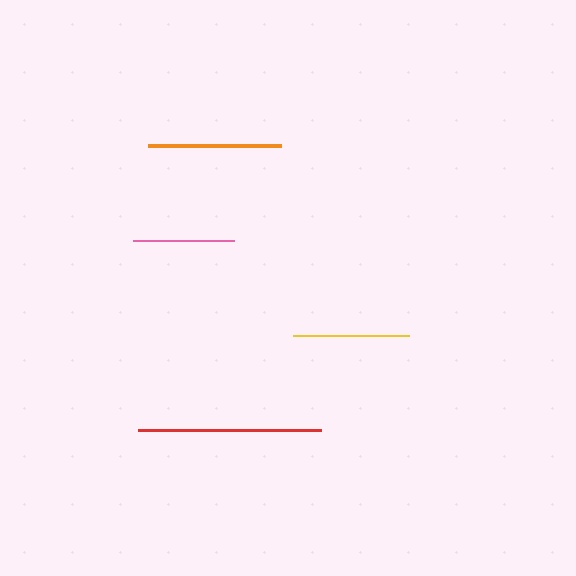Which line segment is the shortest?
The pink line is the shortest at approximately 101 pixels.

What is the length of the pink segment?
The pink segment is approximately 101 pixels long.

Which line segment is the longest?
The red line is the longest at approximately 182 pixels.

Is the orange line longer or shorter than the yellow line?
The orange line is longer than the yellow line.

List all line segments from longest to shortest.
From longest to shortest: red, orange, yellow, pink.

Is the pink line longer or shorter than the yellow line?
The yellow line is longer than the pink line.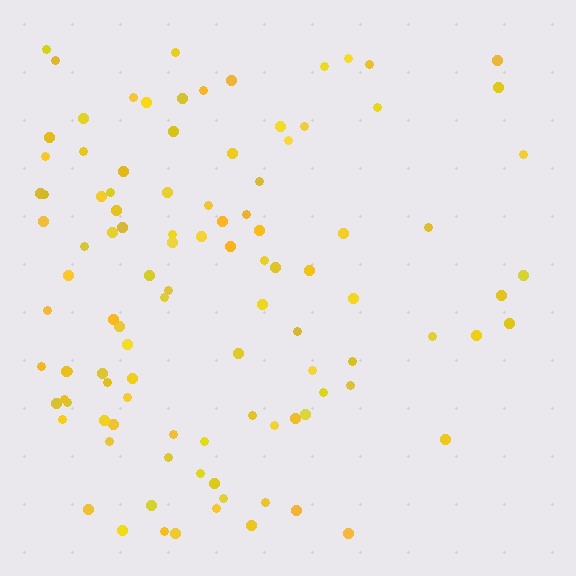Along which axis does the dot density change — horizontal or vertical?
Horizontal.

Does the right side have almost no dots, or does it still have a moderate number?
Still a moderate number, just noticeably fewer than the left.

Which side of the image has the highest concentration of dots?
The left.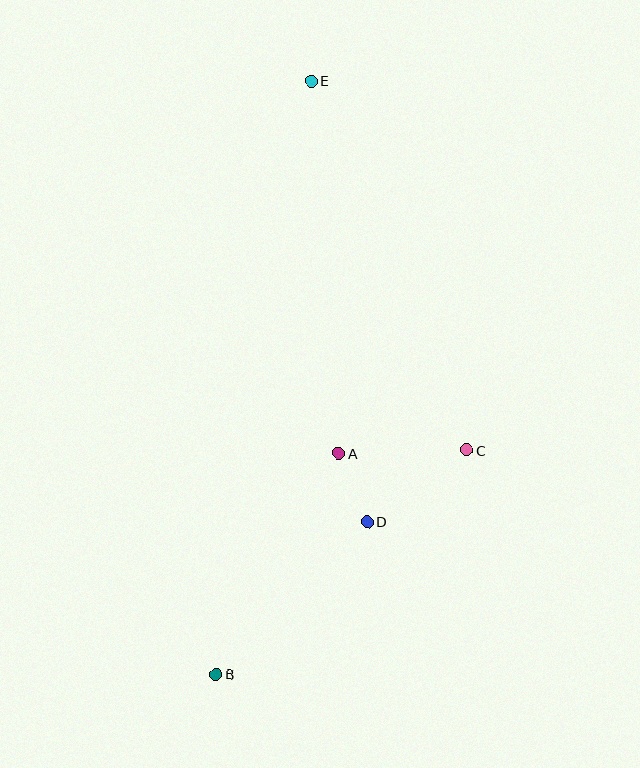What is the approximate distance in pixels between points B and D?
The distance between B and D is approximately 215 pixels.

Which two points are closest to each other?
Points A and D are closest to each other.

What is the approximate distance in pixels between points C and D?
The distance between C and D is approximately 123 pixels.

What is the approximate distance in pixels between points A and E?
The distance between A and E is approximately 374 pixels.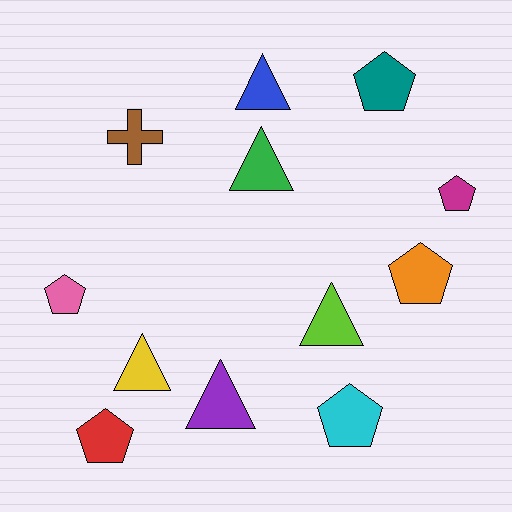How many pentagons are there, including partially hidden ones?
There are 6 pentagons.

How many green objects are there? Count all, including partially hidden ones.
There is 1 green object.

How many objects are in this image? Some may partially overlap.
There are 12 objects.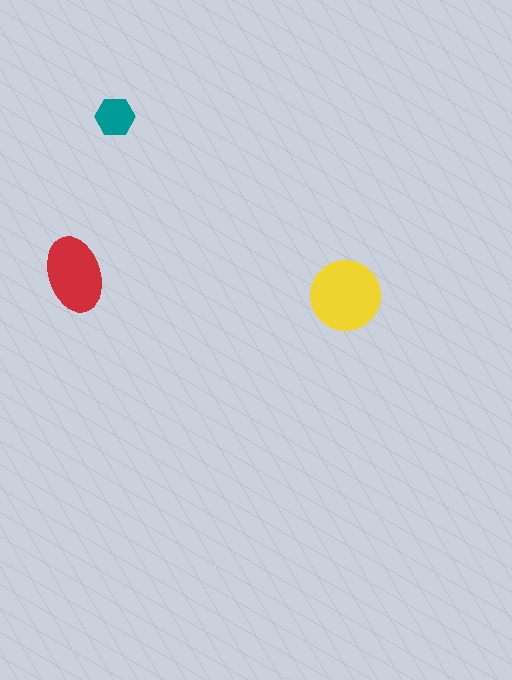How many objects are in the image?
There are 3 objects in the image.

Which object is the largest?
The yellow circle.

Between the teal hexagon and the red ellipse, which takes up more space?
The red ellipse.